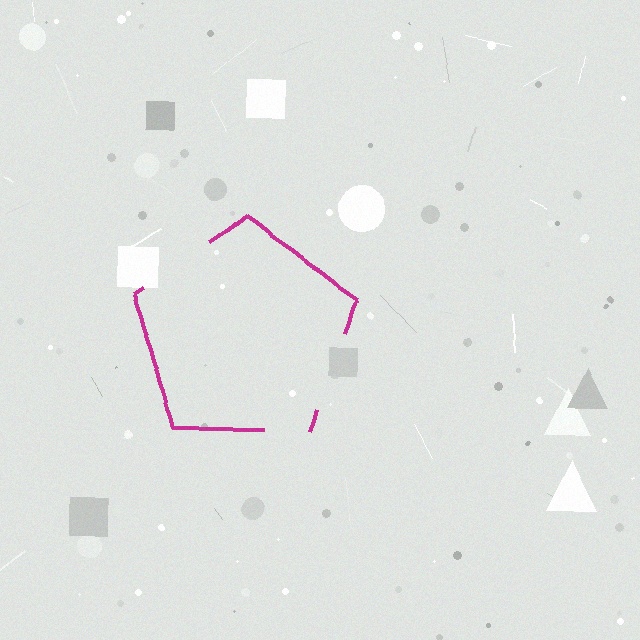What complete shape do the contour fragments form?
The contour fragments form a pentagon.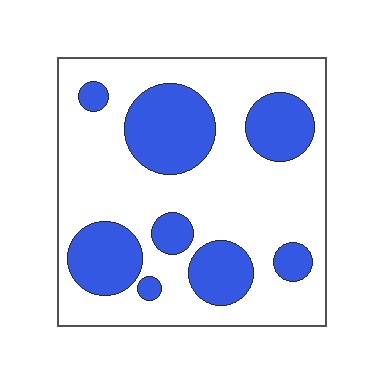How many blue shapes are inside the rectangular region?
8.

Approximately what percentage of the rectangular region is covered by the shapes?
Approximately 30%.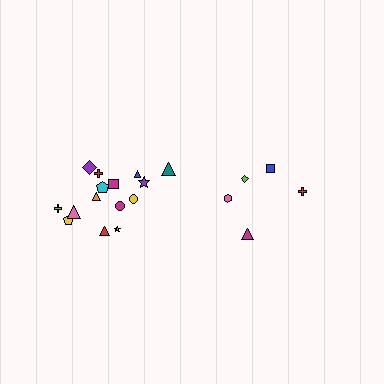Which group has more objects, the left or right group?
The left group.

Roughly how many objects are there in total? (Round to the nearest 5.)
Roughly 20 objects in total.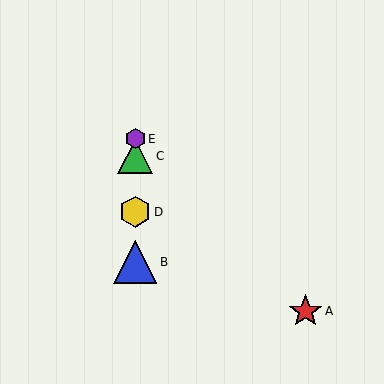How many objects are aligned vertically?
4 objects (B, C, D, E) are aligned vertically.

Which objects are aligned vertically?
Objects B, C, D, E are aligned vertically.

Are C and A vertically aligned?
No, C is at x≈135 and A is at x≈306.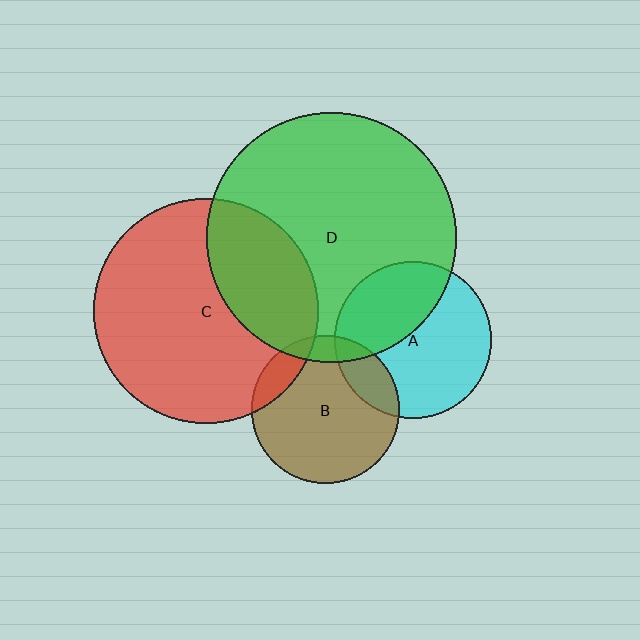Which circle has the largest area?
Circle D (green).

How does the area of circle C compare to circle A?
Approximately 2.1 times.